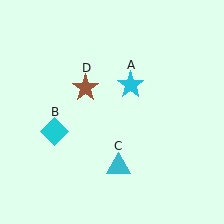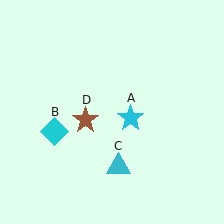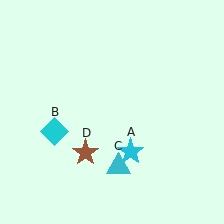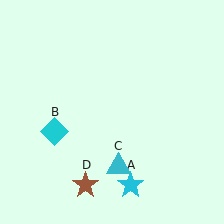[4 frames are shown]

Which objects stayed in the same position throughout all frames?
Cyan diamond (object B) and cyan triangle (object C) remained stationary.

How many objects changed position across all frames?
2 objects changed position: cyan star (object A), brown star (object D).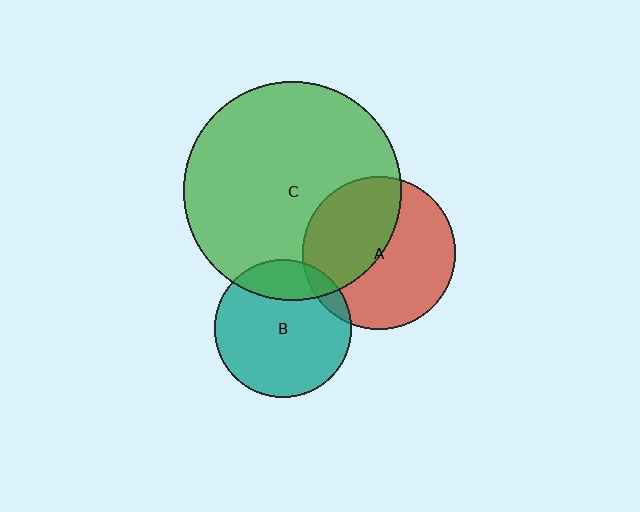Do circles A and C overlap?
Yes.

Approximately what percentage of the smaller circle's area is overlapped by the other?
Approximately 45%.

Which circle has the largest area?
Circle C (green).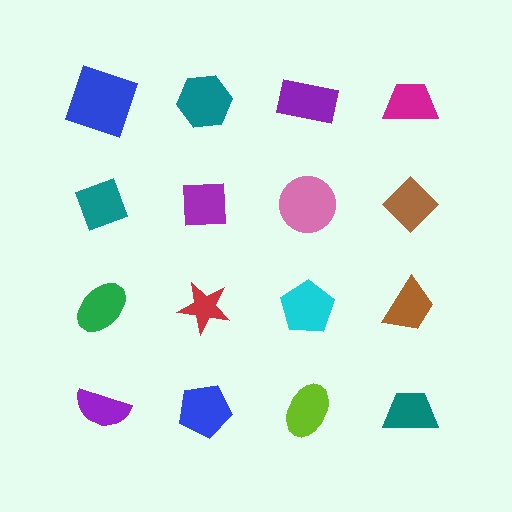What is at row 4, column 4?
A teal trapezoid.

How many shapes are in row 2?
4 shapes.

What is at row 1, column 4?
A magenta trapezoid.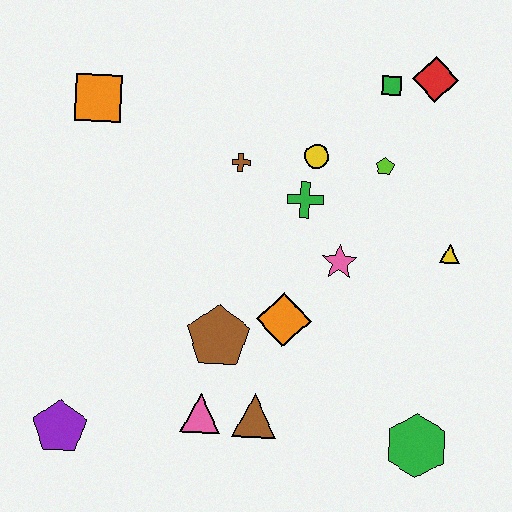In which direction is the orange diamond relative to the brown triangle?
The orange diamond is above the brown triangle.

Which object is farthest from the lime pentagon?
The purple pentagon is farthest from the lime pentagon.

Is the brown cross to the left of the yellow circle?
Yes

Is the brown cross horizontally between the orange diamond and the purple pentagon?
Yes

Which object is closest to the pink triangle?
The brown triangle is closest to the pink triangle.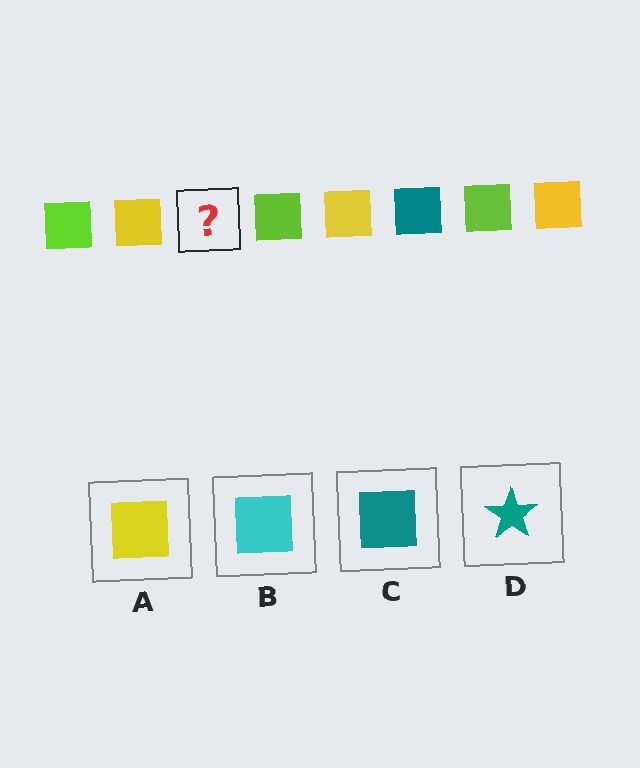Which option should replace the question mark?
Option C.